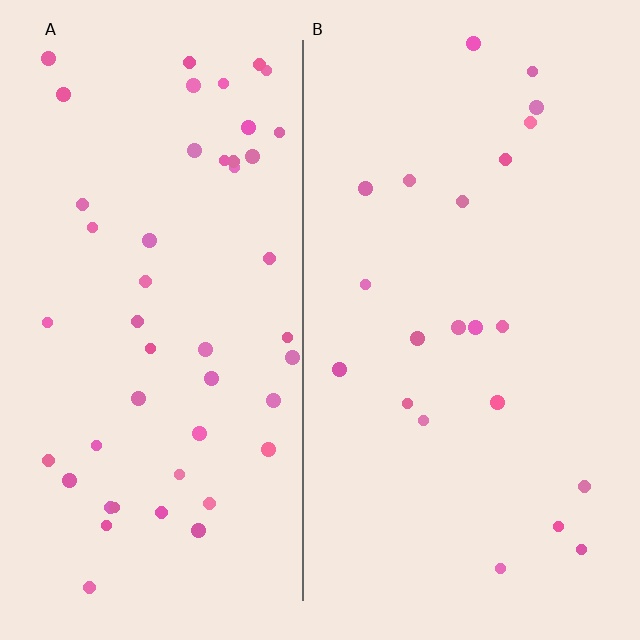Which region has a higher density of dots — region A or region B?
A (the left).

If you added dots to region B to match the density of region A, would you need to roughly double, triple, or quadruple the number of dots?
Approximately double.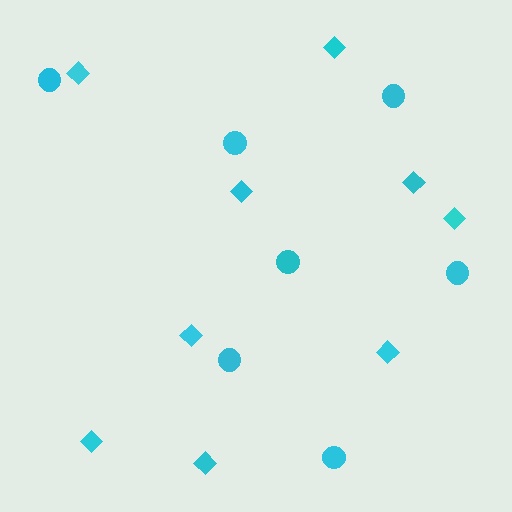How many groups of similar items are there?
There are 2 groups: one group of diamonds (9) and one group of circles (7).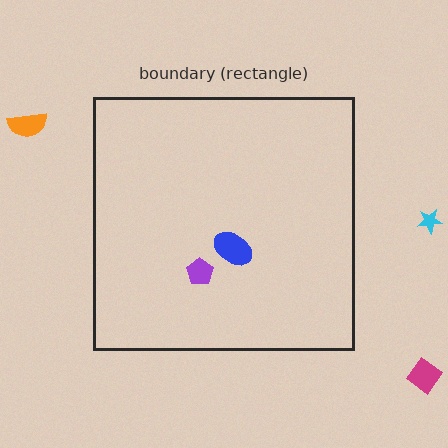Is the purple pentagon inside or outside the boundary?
Inside.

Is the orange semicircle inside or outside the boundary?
Outside.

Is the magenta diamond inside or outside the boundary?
Outside.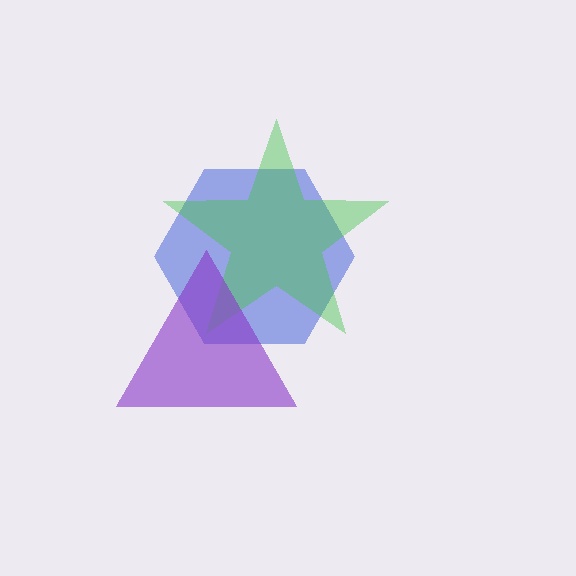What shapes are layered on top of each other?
The layered shapes are: a blue hexagon, a green star, a purple triangle.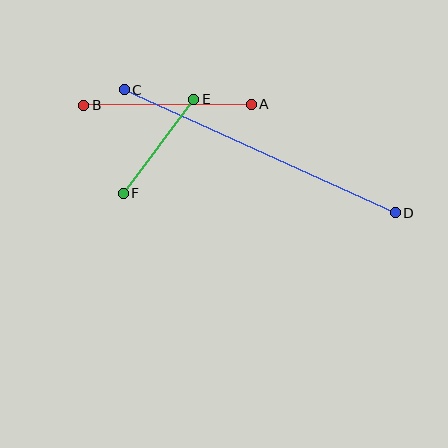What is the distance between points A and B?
The distance is approximately 167 pixels.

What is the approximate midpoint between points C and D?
The midpoint is at approximately (260, 151) pixels.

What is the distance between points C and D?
The distance is approximately 298 pixels.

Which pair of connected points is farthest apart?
Points C and D are farthest apart.